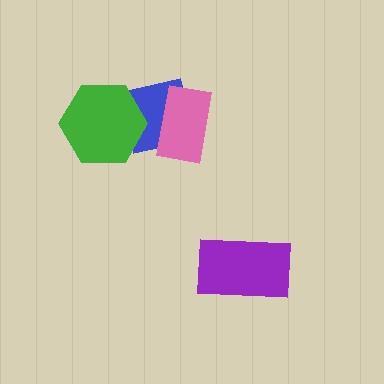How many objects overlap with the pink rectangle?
1 object overlaps with the pink rectangle.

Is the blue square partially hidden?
Yes, it is partially covered by another shape.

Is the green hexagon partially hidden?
No, no other shape covers it.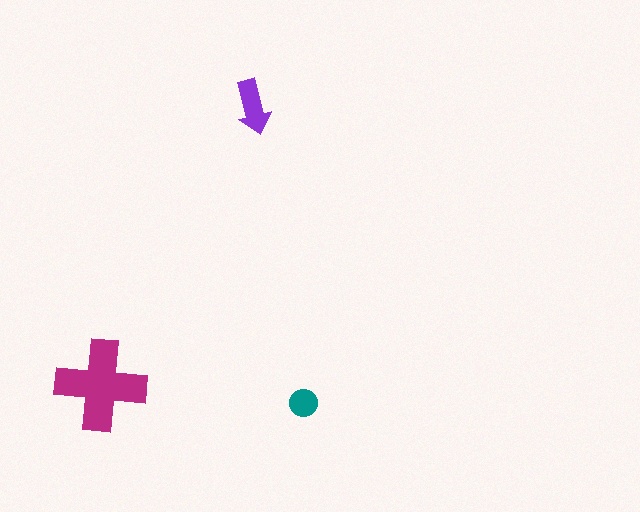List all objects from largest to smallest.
The magenta cross, the purple arrow, the teal circle.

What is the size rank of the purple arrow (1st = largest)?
2nd.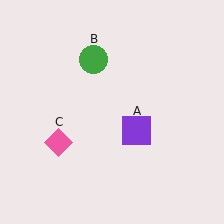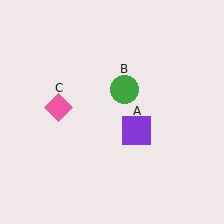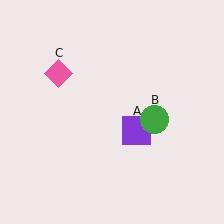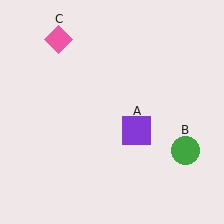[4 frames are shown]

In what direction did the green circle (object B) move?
The green circle (object B) moved down and to the right.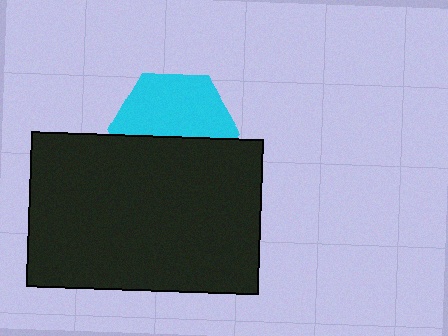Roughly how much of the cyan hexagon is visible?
About half of it is visible (roughly 54%).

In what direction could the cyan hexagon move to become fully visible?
The cyan hexagon could move up. That would shift it out from behind the black rectangle entirely.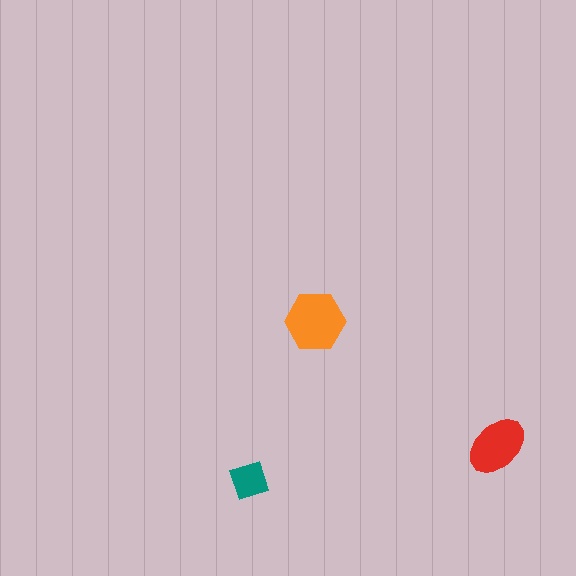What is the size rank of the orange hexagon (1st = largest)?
1st.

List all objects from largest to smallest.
The orange hexagon, the red ellipse, the teal square.